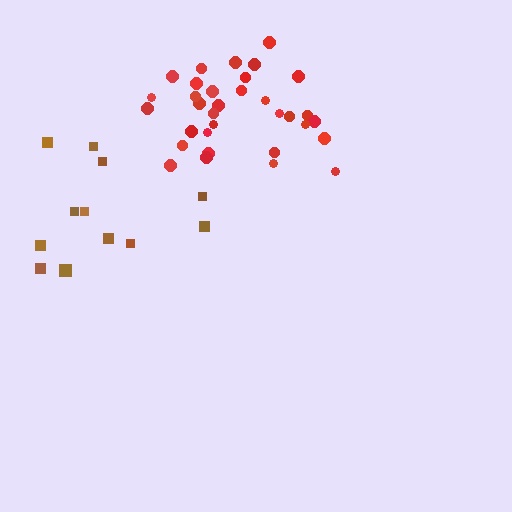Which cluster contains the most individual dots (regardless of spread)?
Red (33).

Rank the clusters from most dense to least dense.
red, brown.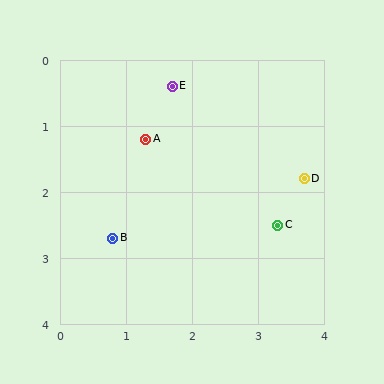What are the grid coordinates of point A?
Point A is at approximately (1.3, 1.2).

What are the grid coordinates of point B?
Point B is at approximately (0.8, 2.7).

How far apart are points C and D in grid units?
Points C and D are about 0.8 grid units apart.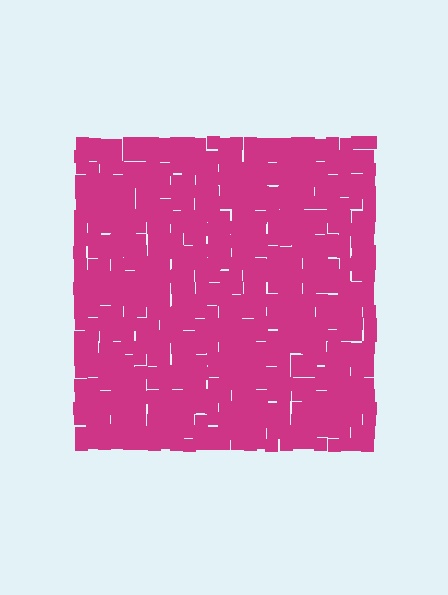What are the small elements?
The small elements are squares.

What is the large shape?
The large shape is a square.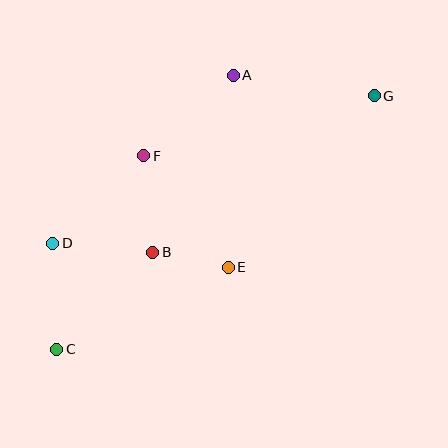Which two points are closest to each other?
Points B and E are closest to each other.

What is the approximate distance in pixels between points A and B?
The distance between A and B is approximately 195 pixels.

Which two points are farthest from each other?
Points C and G are farthest from each other.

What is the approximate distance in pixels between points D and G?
The distance between D and G is approximately 354 pixels.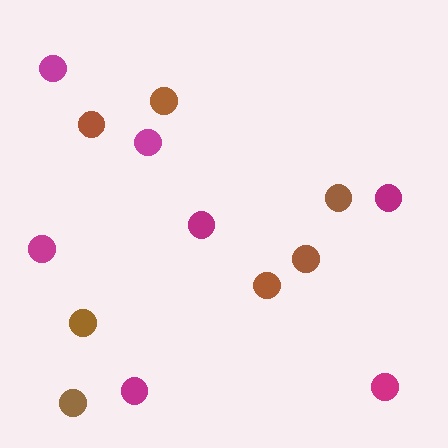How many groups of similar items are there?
There are 2 groups: one group of magenta circles (7) and one group of brown circles (7).